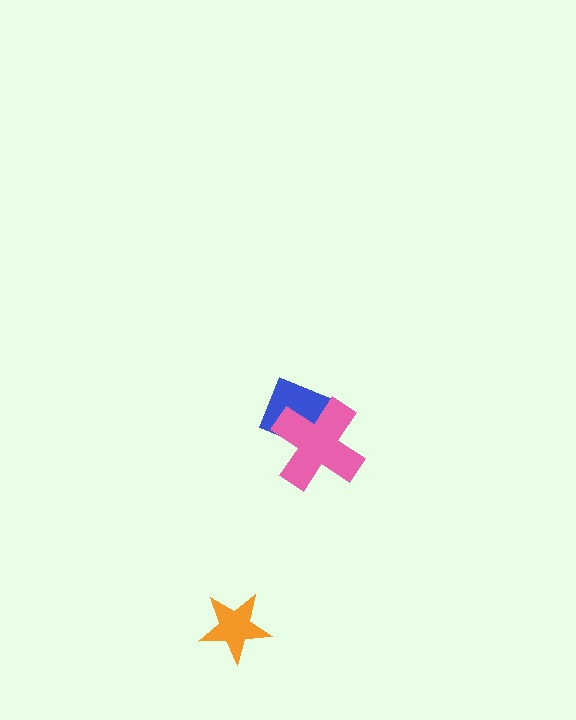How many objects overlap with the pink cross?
1 object overlaps with the pink cross.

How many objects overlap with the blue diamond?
1 object overlaps with the blue diamond.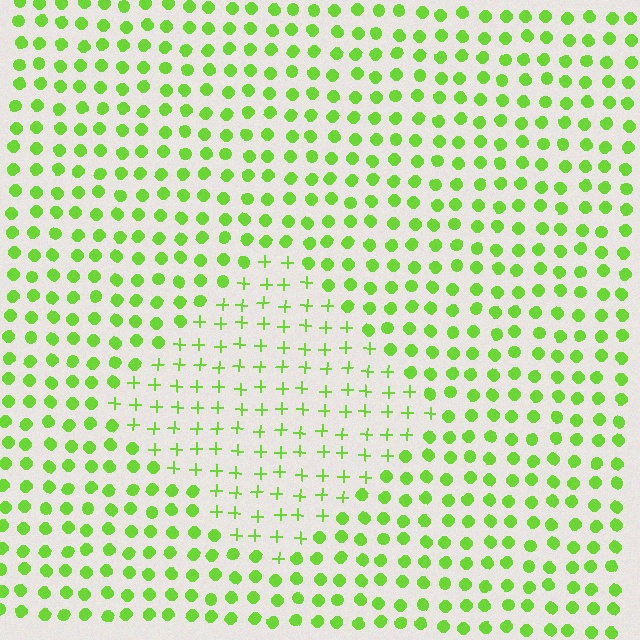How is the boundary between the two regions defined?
The boundary is defined by a change in element shape: plus signs inside vs. circles outside. All elements share the same color and spacing.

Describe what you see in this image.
The image is filled with small lime elements arranged in a uniform grid. A diamond-shaped region contains plus signs, while the surrounding area contains circles. The boundary is defined purely by the change in element shape.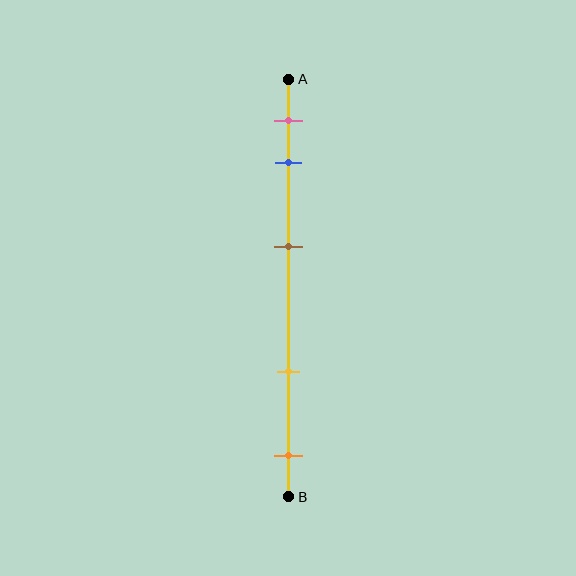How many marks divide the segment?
There are 5 marks dividing the segment.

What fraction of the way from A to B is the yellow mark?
The yellow mark is approximately 70% (0.7) of the way from A to B.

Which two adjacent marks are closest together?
The pink and blue marks are the closest adjacent pair.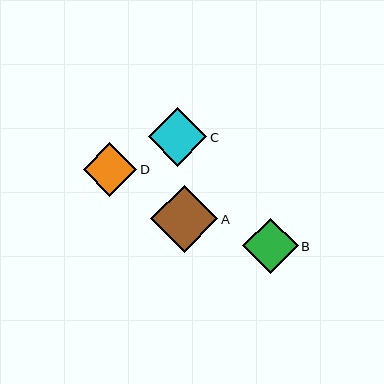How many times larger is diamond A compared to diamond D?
Diamond A is approximately 1.3 times the size of diamond D.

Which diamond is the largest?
Diamond A is the largest with a size of approximately 67 pixels.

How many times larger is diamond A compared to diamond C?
Diamond A is approximately 1.1 times the size of diamond C.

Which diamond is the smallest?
Diamond D is the smallest with a size of approximately 53 pixels.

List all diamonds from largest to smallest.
From largest to smallest: A, C, B, D.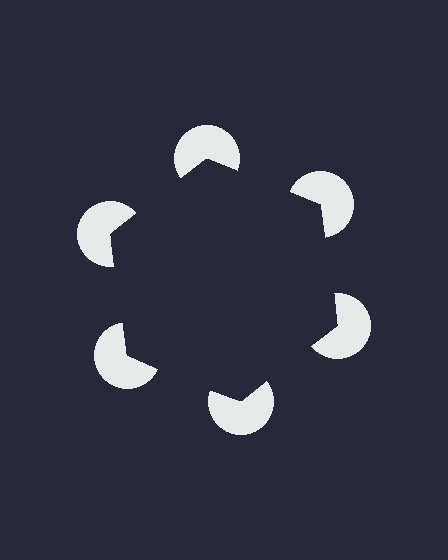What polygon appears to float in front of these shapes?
An illusory hexagon — its edges are inferred from the aligned wedge cuts in the pac-man discs, not physically drawn.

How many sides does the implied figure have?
6 sides.